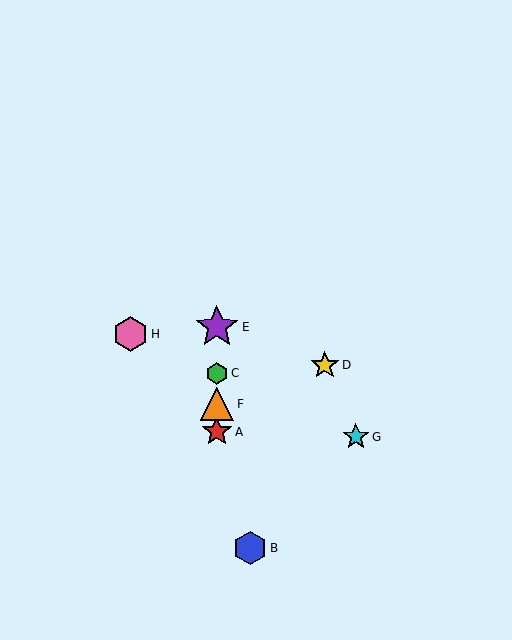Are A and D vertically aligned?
No, A is at x≈217 and D is at x≈325.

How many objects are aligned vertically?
4 objects (A, C, E, F) are aligned vertically.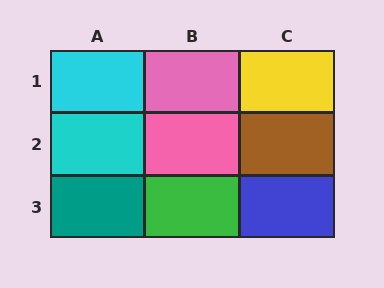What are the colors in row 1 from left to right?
Cyan, pink, yellow.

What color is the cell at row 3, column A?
Teal.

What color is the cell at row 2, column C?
Brown.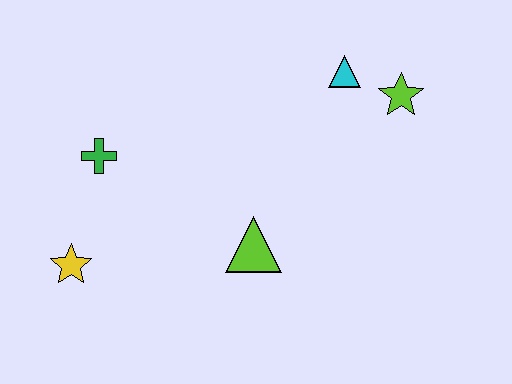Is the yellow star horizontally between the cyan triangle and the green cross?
No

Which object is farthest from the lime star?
The yellow star is farthest from the lime star.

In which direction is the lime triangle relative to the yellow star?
The lime triangle is to the right of the yellow star.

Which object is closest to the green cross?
The yellow star is closest to the green cross.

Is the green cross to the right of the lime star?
No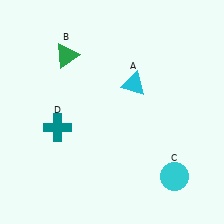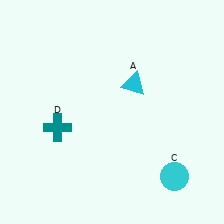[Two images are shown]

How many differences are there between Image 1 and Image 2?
There is 1 difference between the two images.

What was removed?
The green triangle (B) was removed in Image 2.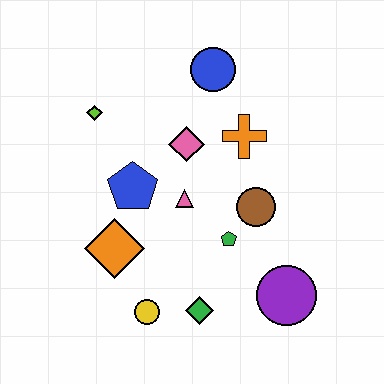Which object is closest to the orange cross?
The pink diamond is closest to the orange cross.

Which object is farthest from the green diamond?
The blue circle is farthest from the green diamond.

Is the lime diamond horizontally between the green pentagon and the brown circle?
No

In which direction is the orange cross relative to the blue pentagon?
The orange cross is to the right of the blue pentagon.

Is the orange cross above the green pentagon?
Yes